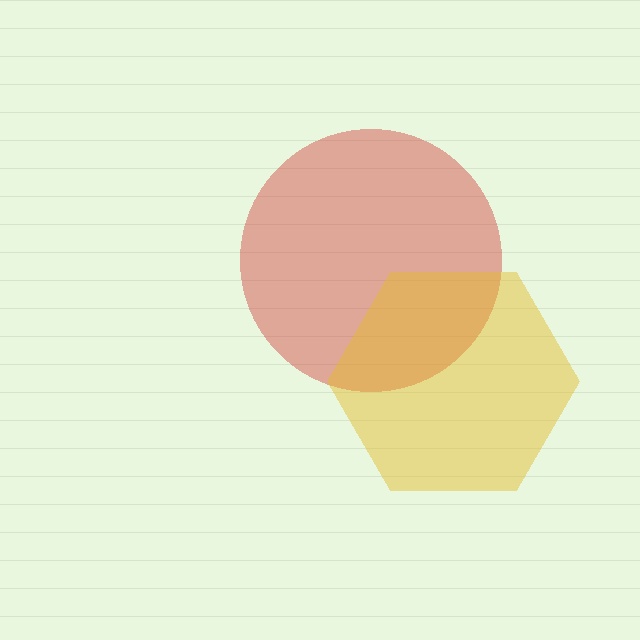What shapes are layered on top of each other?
The layered shapes are: a red circle, a yellow hexagon.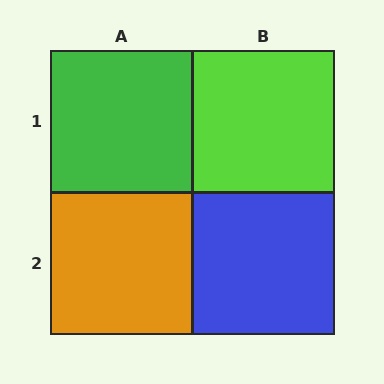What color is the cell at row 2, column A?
Orange.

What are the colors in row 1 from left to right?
Green, lime.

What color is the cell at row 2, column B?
Blue.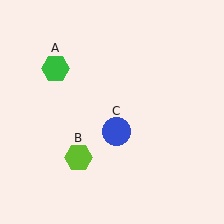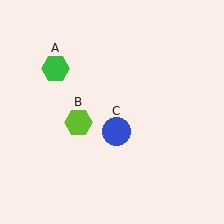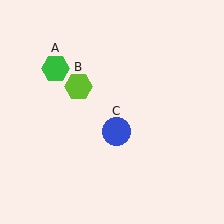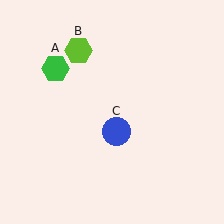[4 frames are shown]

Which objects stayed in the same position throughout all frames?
Green hexagon (object A) and blue circle (object C) remained stationary.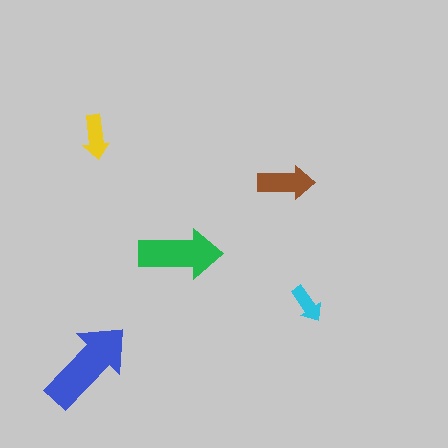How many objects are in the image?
There are 5 objects in the image.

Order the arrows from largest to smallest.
the blue one, the green one, the brown one, the yellow one, the cyan one.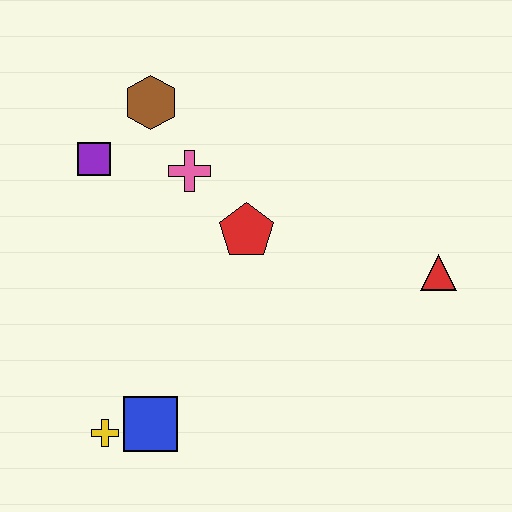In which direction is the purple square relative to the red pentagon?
The purple square is to the left of the red pentagon.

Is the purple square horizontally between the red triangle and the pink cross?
No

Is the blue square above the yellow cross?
Yes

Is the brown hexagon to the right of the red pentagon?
No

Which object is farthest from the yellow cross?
The red triangle is farthest from the yellow cross.